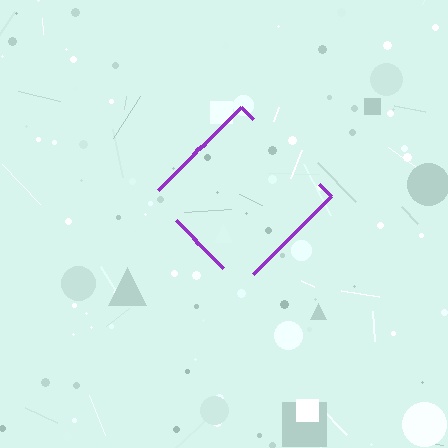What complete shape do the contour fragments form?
The contour fragments form a diamond.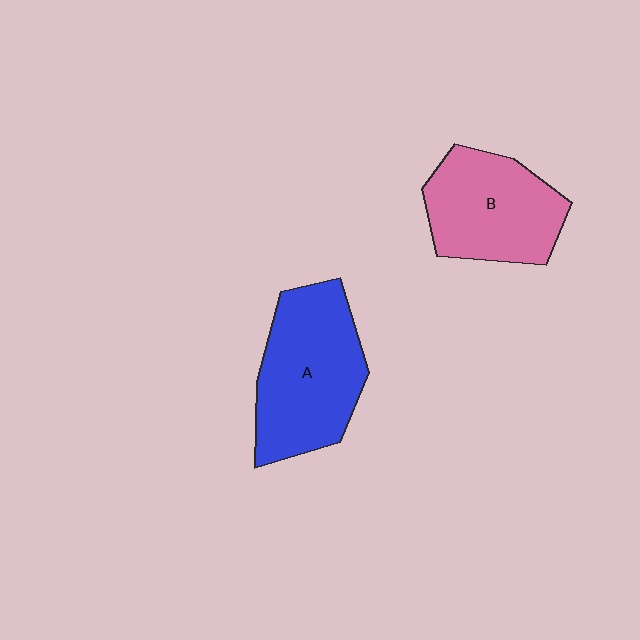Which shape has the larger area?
Shape A (blue).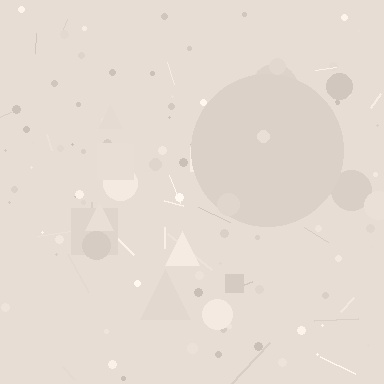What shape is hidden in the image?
A circle is hidden in the image.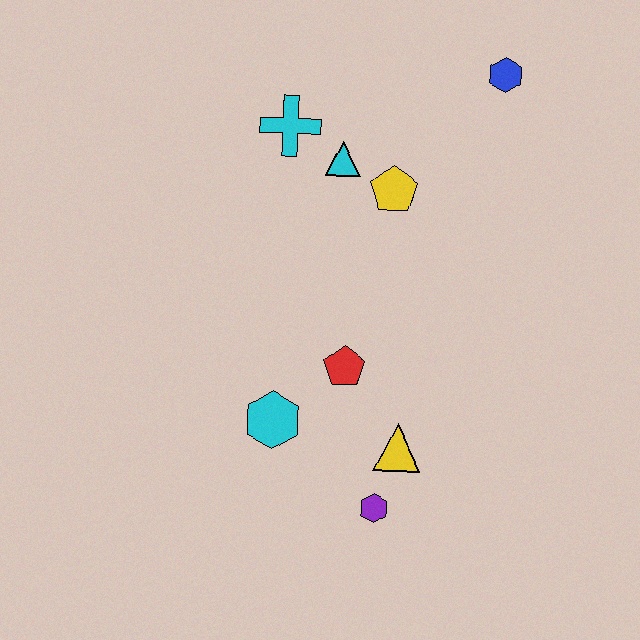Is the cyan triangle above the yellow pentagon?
Yes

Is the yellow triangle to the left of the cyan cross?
No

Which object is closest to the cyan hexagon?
The red pentagon is closest to the cyan hexagon.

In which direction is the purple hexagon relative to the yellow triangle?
The purple hexagon is below the yellow triangle.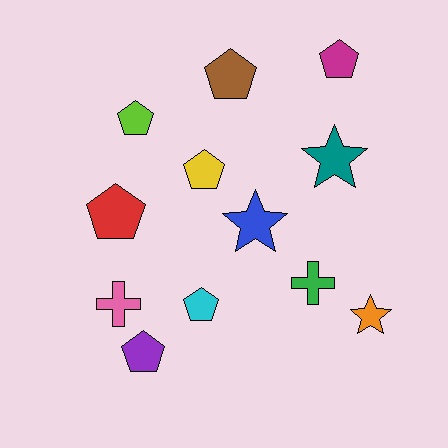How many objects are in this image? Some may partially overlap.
There are 12 objects.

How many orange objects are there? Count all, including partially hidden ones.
There is 1 orange object.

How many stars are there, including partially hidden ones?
There are 3 stars.